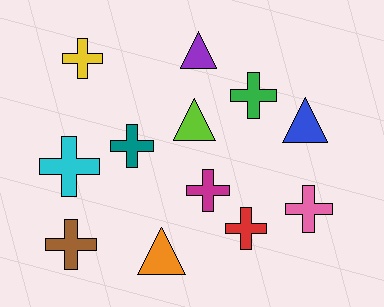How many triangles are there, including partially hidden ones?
There are 4 triangles.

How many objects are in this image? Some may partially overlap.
There are 12 objects.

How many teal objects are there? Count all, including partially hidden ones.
There is 1 teal object.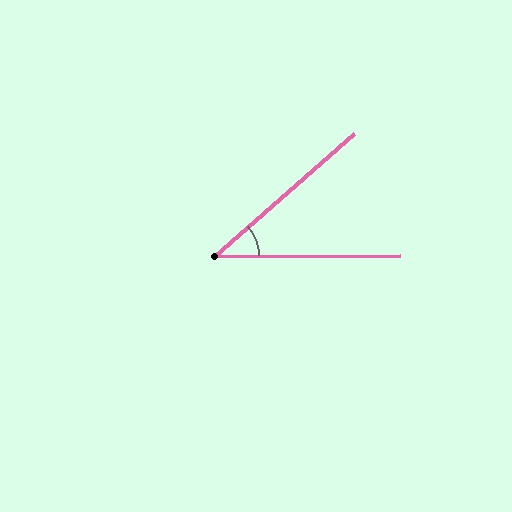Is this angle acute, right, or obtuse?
It is acute.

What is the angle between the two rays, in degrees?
Approximately 41 degrees.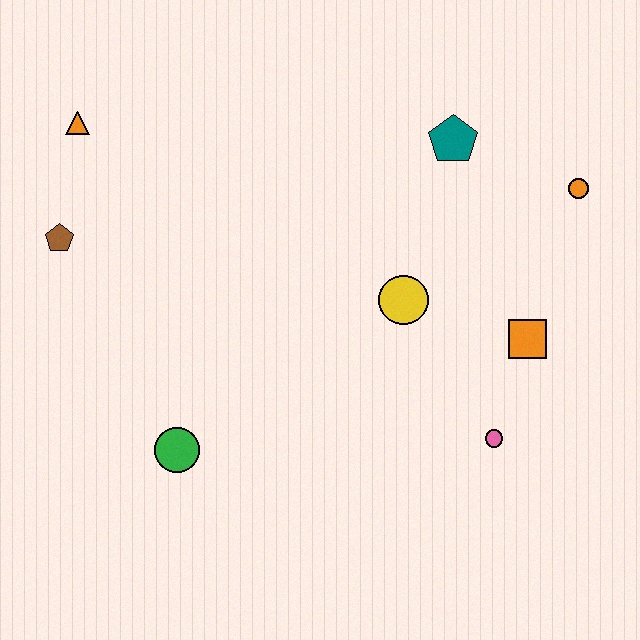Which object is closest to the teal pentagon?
The orange circle is closest to the teal pentagon.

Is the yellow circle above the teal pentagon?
No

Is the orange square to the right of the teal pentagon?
Yes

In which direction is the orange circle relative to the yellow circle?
The orange circle is to the right of the yellow circle.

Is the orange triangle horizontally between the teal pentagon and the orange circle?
No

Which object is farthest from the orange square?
The orange triangle is farthest from the orange square.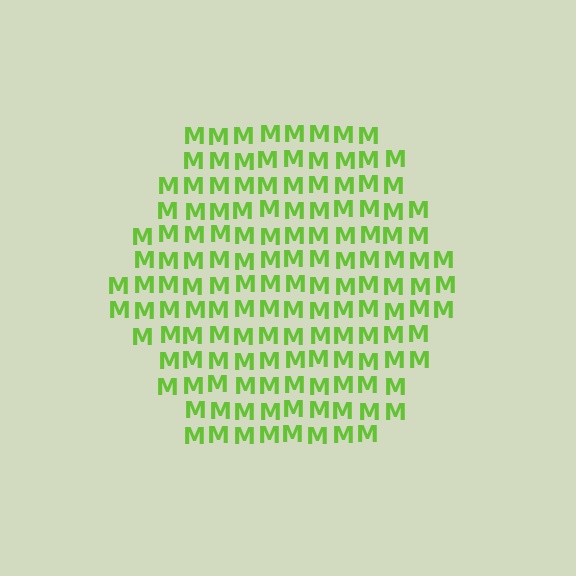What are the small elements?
The small elements are letter M's.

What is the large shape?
The large shape is a hexagon.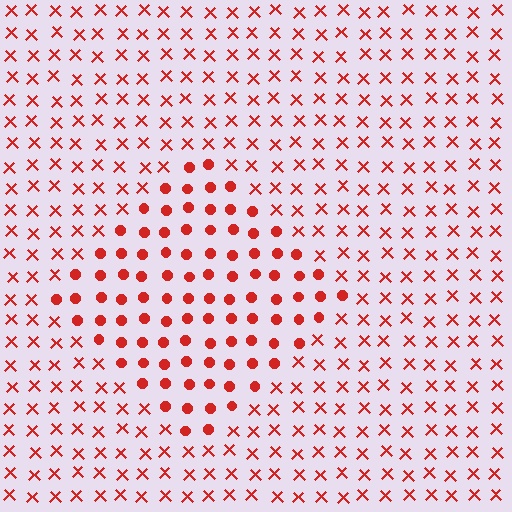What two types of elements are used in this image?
The image uses circles inside the diamond region and X marks outside it.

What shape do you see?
I see a diamond.